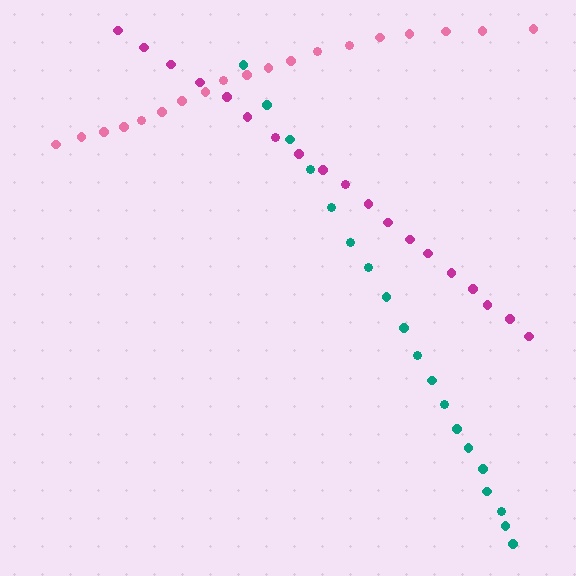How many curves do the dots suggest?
There are 3 distinct paths.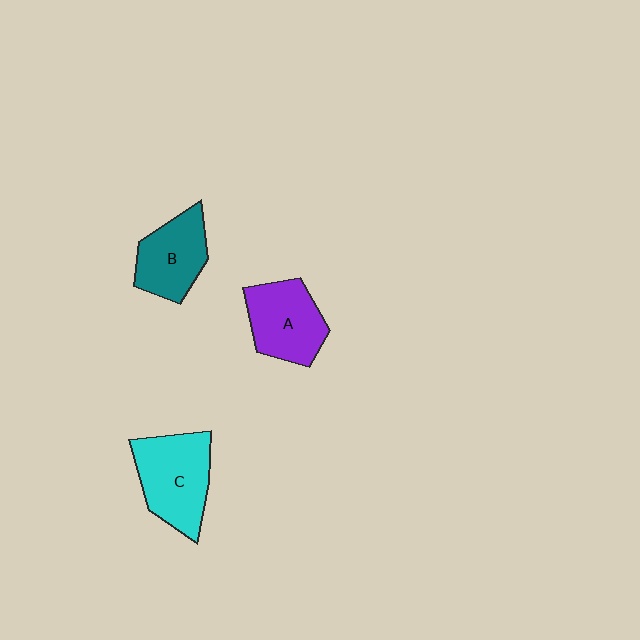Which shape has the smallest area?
Shape B (teal).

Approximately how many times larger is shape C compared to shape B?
Approximately 1.3 times.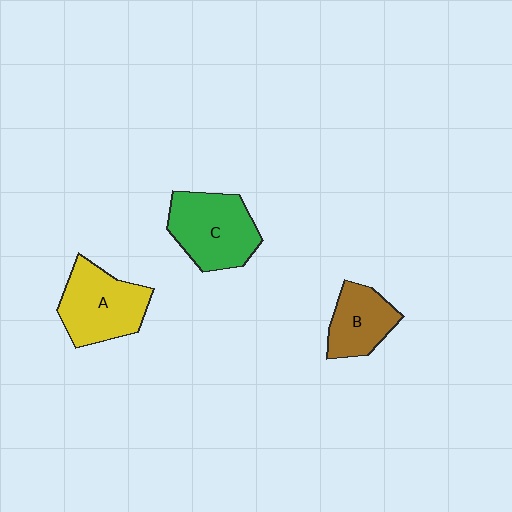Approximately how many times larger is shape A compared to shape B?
Approximately 1.4 times.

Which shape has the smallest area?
Shape B (brown).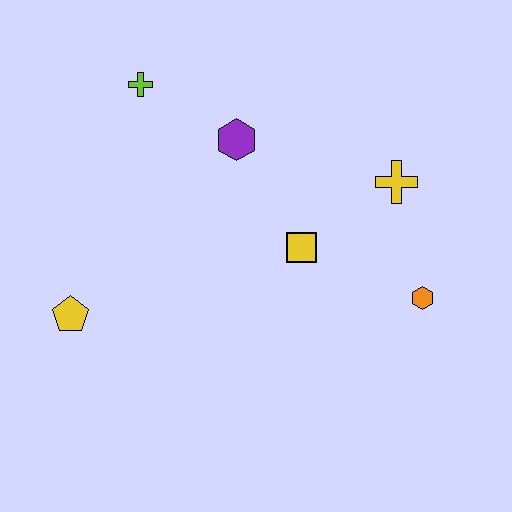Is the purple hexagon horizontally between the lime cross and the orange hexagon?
Yes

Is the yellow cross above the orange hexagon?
Yes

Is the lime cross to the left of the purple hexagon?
Yes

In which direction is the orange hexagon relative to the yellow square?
The orange hexagon is to the right of the yellow square.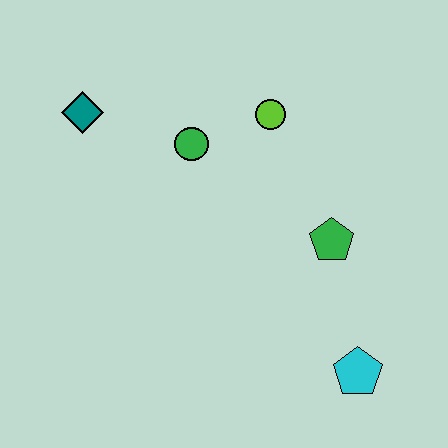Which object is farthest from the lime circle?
The cyan pentagon is farthest from the lime circle.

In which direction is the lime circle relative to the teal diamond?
The lime circle is to the right of the teal diamond.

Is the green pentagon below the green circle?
Yes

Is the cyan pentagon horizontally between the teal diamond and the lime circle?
No